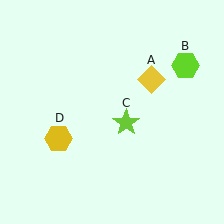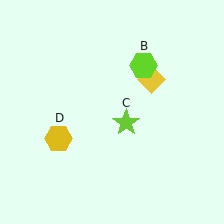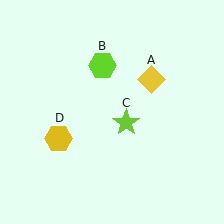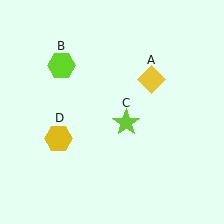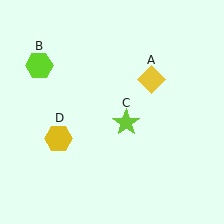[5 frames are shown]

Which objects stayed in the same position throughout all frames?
Yellow diamond (object A) and lime star (object C) and yellow hexagon (object D) remained stationary.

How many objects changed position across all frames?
1 object changed position: lime hexagon (object B).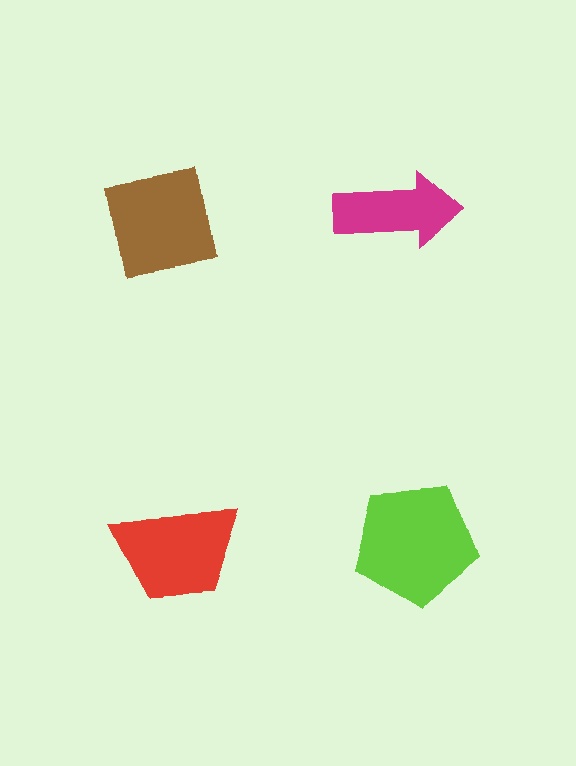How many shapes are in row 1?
2 shapes.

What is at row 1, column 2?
A magenta arrow.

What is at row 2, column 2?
A lime pentagon.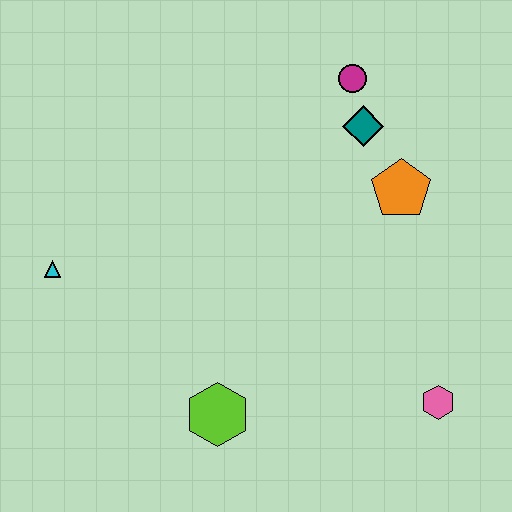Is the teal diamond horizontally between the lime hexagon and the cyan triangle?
No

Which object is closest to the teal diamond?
The magenta circle is closest to the teal diamond.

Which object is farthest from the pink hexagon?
The cyan triangle is farthest from the pink hexagon.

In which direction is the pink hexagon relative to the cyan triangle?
The pink hexagon is to the right of the cyan triangle.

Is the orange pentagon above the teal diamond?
No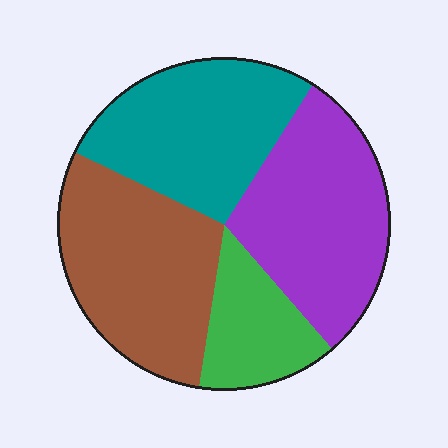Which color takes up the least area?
Green, at roughly 15%.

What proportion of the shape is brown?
Brown takes up about one third (1/3) of the shape.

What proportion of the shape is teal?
Teal takes up between a sixth and a third of the shape.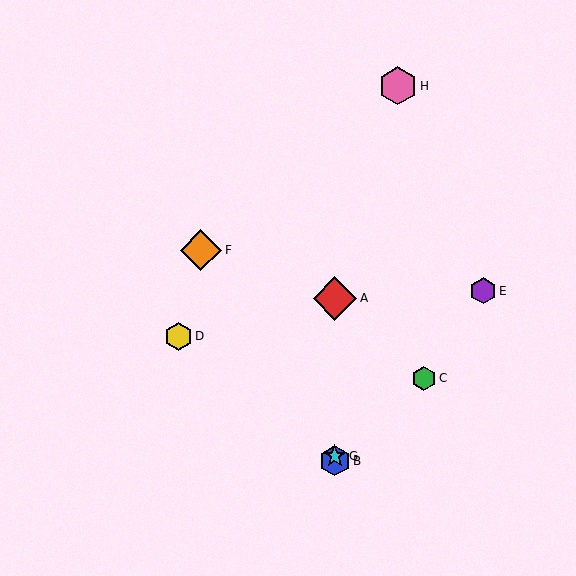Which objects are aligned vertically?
Objects A, B, G are aligned vertically.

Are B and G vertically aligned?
Yes, both are at x≈335.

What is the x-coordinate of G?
Object G is at x≈335.